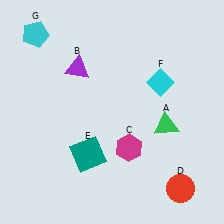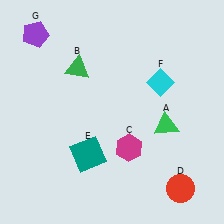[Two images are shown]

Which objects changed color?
B changed from purple to green. G changed from cyan to purple.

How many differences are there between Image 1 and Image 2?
There are 2 differences between the two images.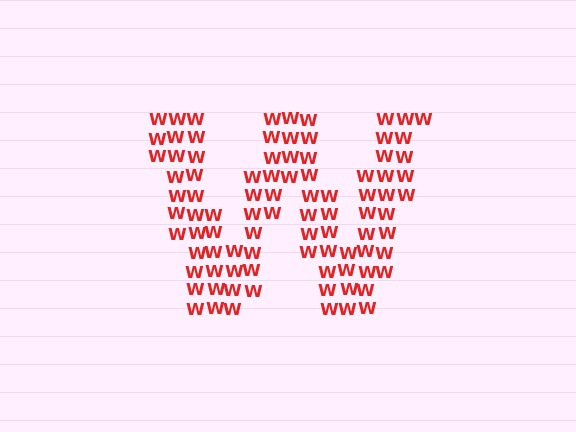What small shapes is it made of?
It is made of small letter W's.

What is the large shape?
The large shape is the letter W.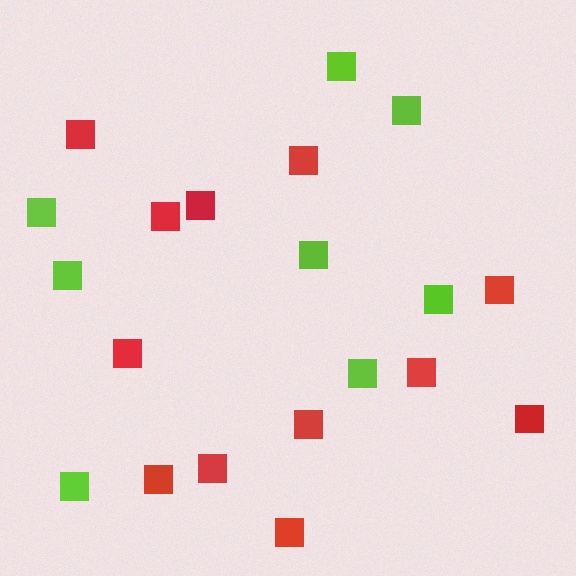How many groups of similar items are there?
There are 2 groups: one group of lime squares (8) and one group of red squares (12).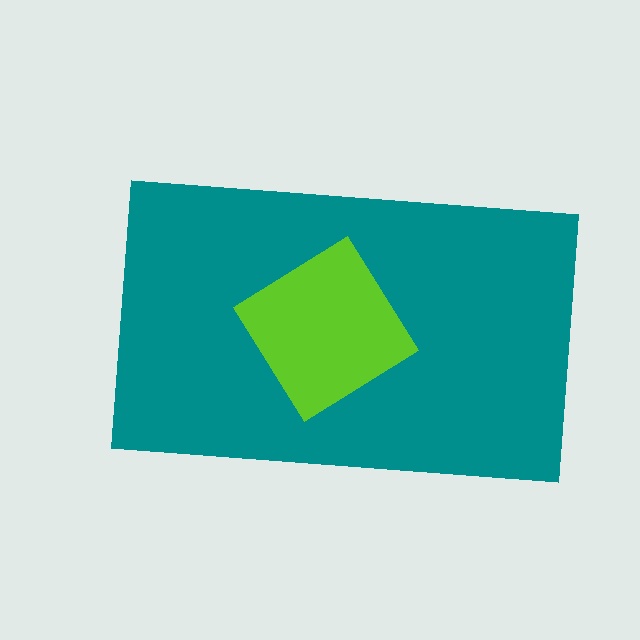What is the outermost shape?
The teal rectangle.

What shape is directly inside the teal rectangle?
The lime diamond.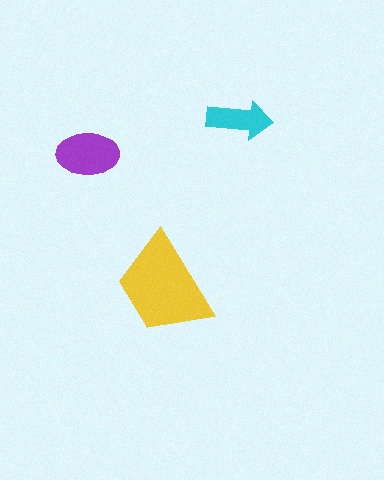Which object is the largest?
The yellow trapezoid.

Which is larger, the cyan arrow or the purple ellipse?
The purple ellipse.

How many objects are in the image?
There are 3 objects in the image.